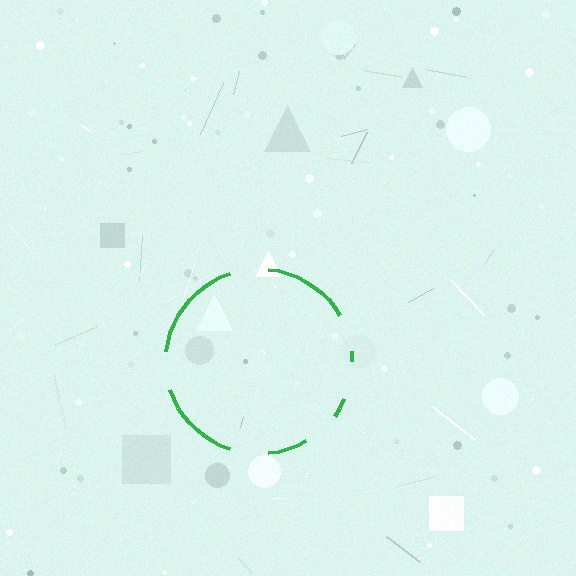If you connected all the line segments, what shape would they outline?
They would outline a circle.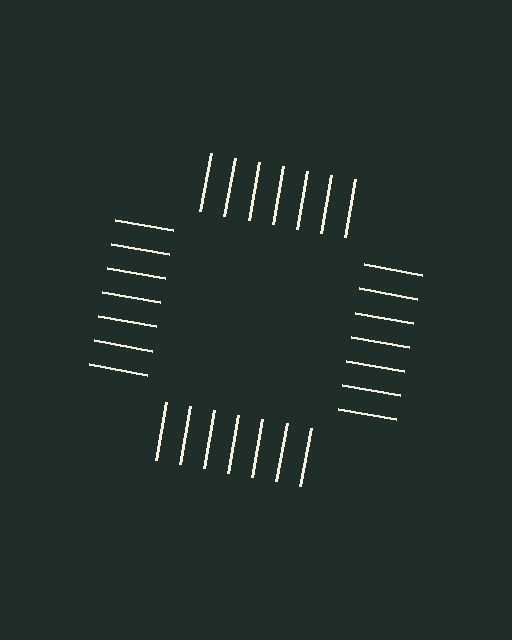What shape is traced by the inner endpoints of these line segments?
An illusory square — the line segments terminate on its edges but no continuous stroke is drawn.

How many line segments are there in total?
28 — 7 along each of the 4 edges.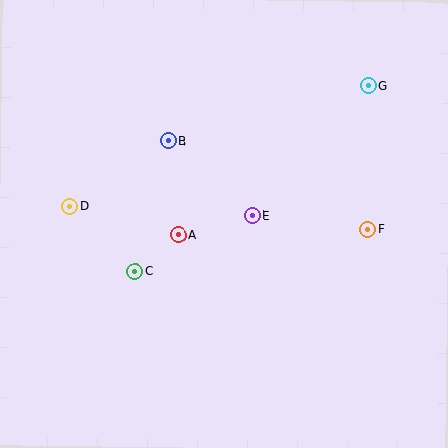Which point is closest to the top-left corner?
Point D is closest to the top-left corner.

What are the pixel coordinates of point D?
Point D is at (70, 206).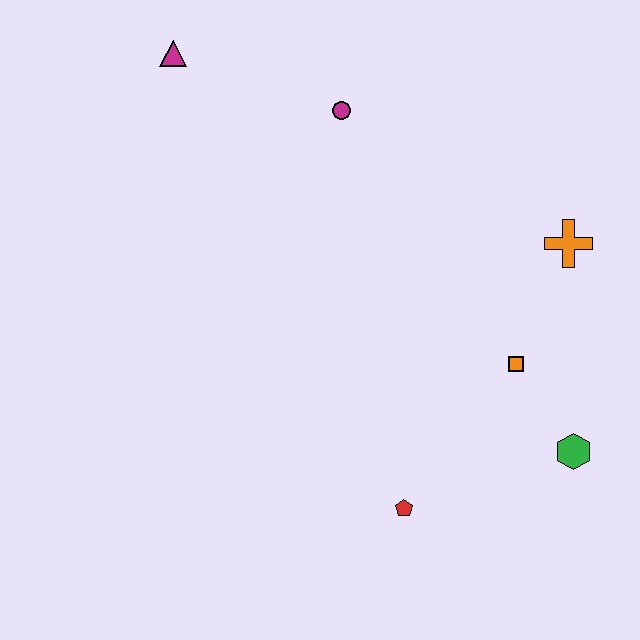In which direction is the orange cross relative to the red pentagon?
The orange cross is above the red pentagon.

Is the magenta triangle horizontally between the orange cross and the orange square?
No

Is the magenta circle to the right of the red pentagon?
No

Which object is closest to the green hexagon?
The orange square is closest to the green hexagon.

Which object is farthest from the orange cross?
The magenta triangle is farthest from the orange cross.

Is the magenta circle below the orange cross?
No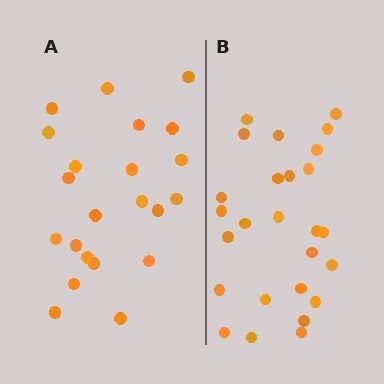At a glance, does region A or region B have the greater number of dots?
Region B (the right region) has more dots.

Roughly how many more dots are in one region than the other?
Region B has about 4 more dots than region A.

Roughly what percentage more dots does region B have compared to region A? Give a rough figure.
About 20% more.